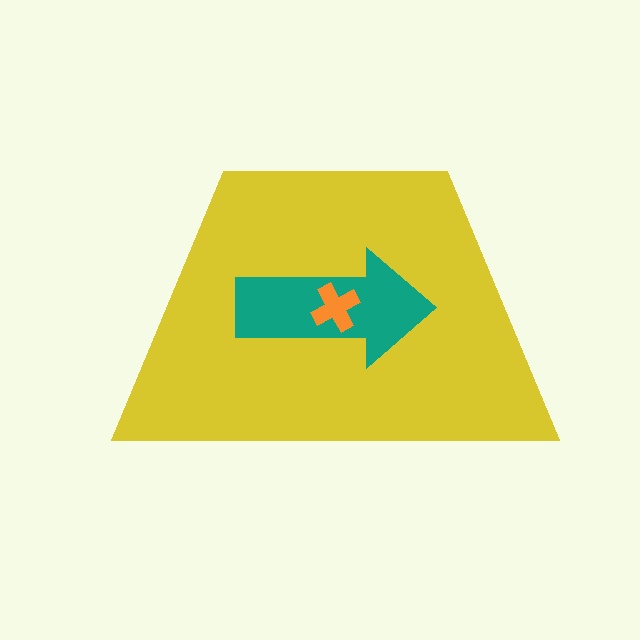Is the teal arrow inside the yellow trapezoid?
Yes.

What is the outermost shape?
The yellow trapezoid.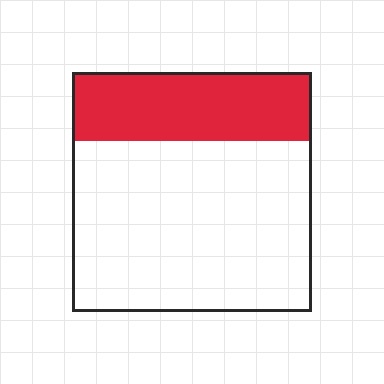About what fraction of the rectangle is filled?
About one quarter (1/4).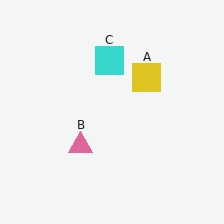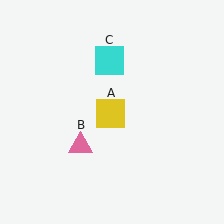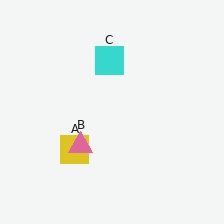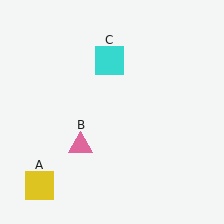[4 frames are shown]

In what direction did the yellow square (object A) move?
The yellow square (object A) moved down and to the left.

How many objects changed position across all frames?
1 object changed position: yellow square (object A).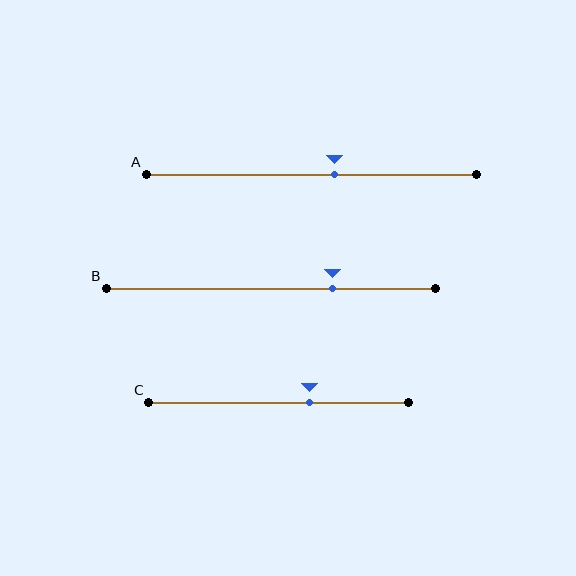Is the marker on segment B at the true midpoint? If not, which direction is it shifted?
No, the marker on segment B is shifted to the right by about 19% of the segment length.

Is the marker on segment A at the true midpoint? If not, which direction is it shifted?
No, the marker on segment A is shifted to the right by about 7% of the segment length.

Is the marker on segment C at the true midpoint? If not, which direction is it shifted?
No, the marker on segment C is shifted to the right by about 12% of the segment length.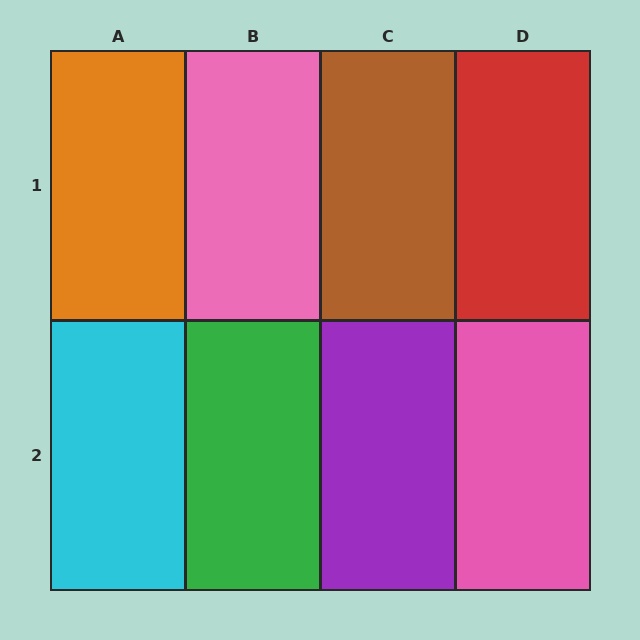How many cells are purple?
1 cell is purple.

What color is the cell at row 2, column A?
Cyan.